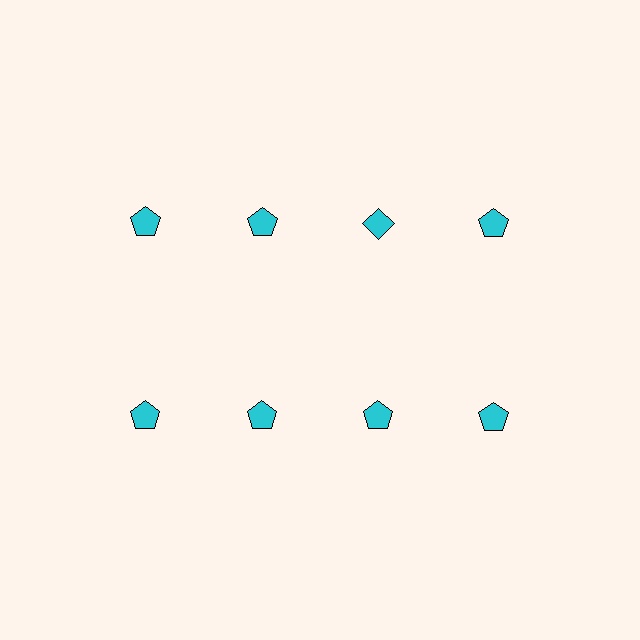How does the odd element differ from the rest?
It has a different shape: diamond instead of pentagon.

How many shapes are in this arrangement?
There are 8 shapes arranged in a grid pattern.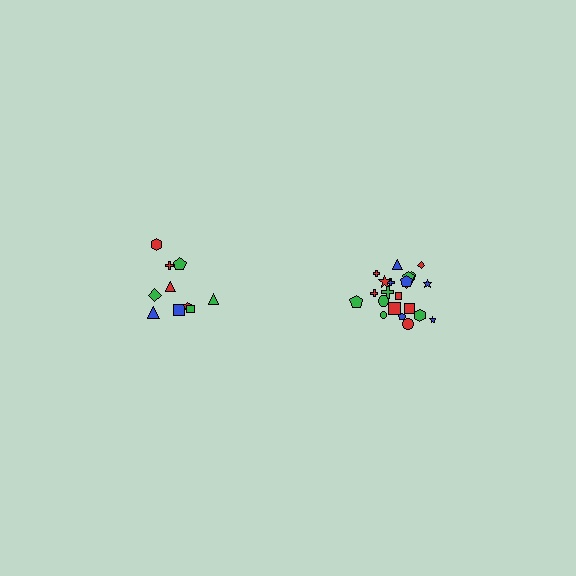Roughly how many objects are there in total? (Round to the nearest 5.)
Roughly 30 objects in total.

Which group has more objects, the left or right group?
The right group.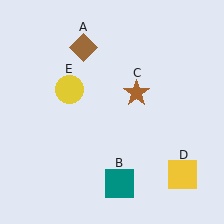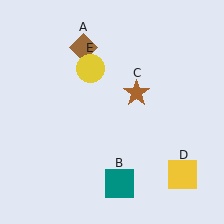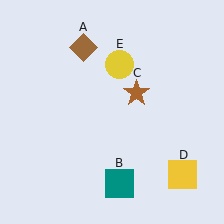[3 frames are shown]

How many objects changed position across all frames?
1 object changed position: yellow circle (object E).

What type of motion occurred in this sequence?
The yellow circle (object E) rotated clockwise around the center of the scene.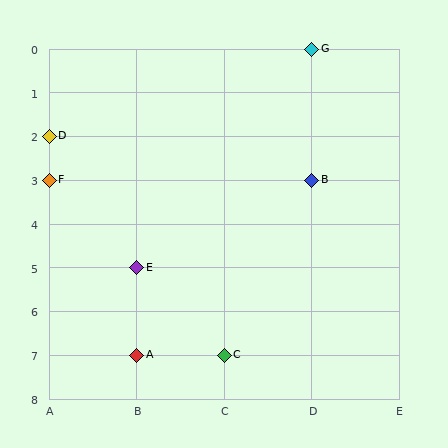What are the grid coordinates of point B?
Point B is at grid coordinates (D, 3).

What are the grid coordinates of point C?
Point C is at grid coordinates (C, 7).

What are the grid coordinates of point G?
Point G is at grid coordinates (D, 0).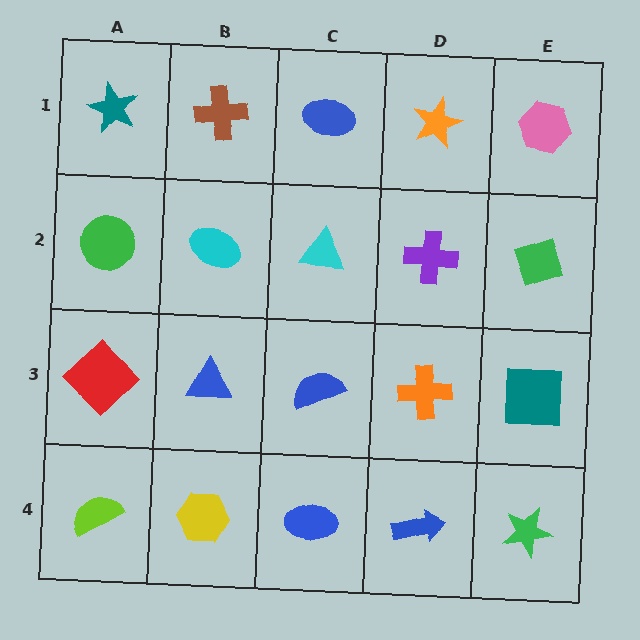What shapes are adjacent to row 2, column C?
A blue ellipse (row 1, column C), a blue semicircle (row 3, column C), a cyan ellipse (row 2, column B), a purple cross (row 2, column D).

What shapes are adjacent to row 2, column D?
An orange star (row 1, column D), an orange cross (row 3, column D), a cyan triangle (row 2, column C), a green diamond (row 2, column E).